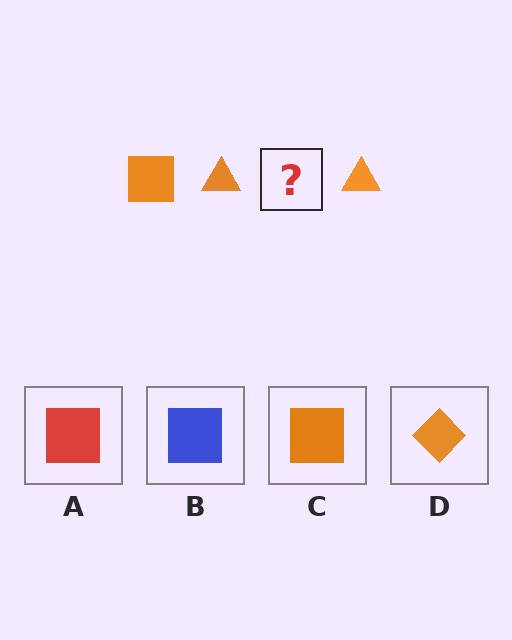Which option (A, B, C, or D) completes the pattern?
C.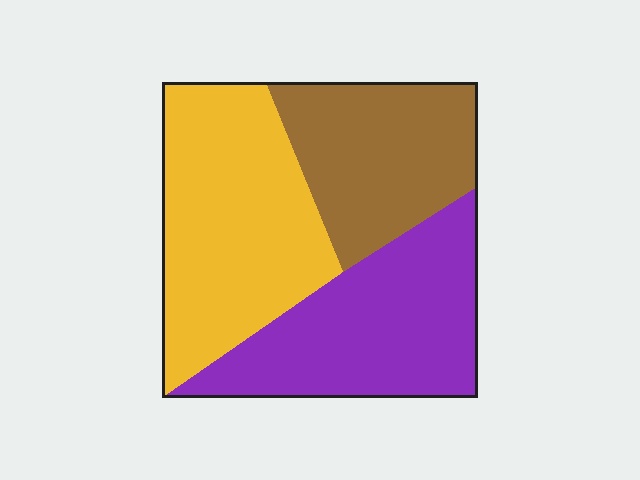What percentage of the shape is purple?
Purple takes up about one third (1/3) of the shape.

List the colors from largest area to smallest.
From largest to smallest: yellow, purple, brown.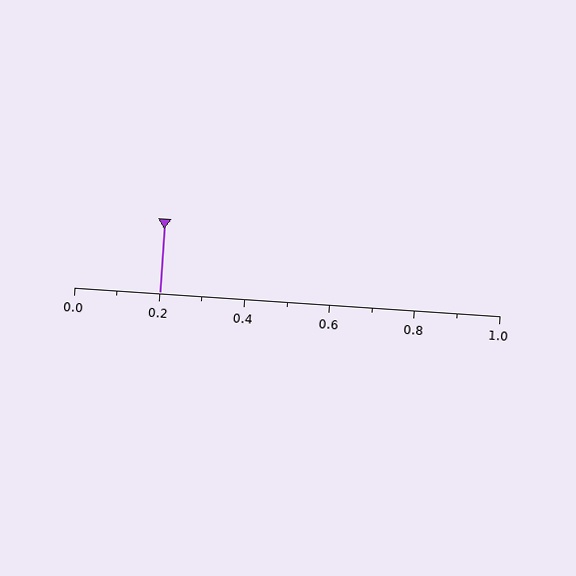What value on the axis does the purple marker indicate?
The marker indicates approximately 0.2.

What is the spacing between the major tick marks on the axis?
The major ticks are spaced 0.2 apart.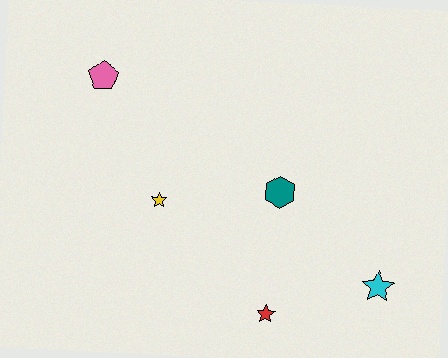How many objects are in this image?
There are 5 objects.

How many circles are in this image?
There are no circles.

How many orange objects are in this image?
There are no orange objects.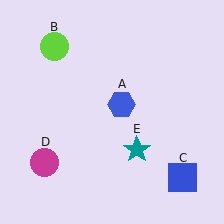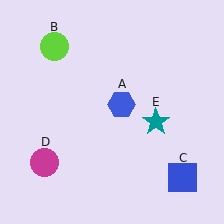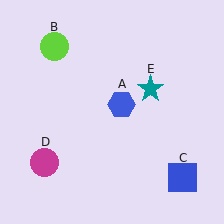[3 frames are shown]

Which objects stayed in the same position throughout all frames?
Blue hexagon (object A) and lime circle (object B) and blue square (object C) and magenta circle (object D) remained stationary.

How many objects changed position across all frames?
1 object changed position: teal star (object E).